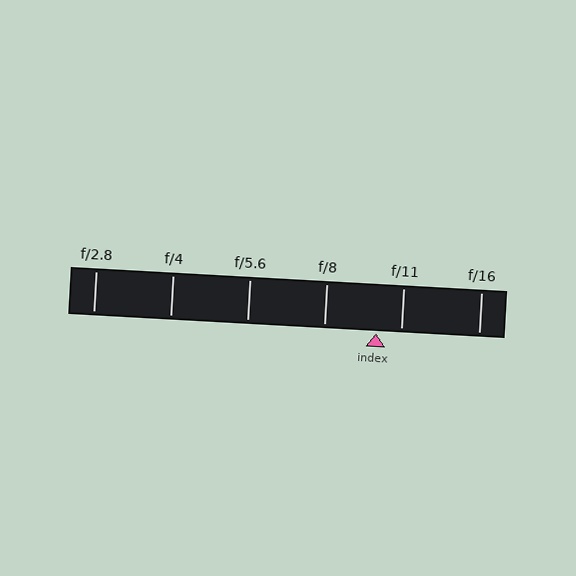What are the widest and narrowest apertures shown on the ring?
The widest aperture shown is f/2.8 and the narrowest is f/16.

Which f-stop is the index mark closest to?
The index mark is closest to f/11.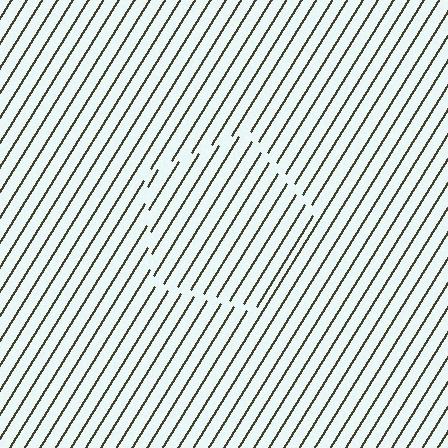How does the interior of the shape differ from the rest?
The interior of the shape contains the same grating, shifted by half a period — the contour is defined by the phase discontinuity where line-ends from the inner and outer gratings abut.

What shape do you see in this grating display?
An illusory pentagon. The interior of the shape contains the same grating, shifted by half a period — the contour is defined by the phase discontinuity where line-ends from the inner and outer gratings abut.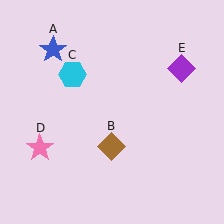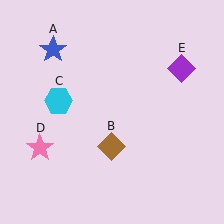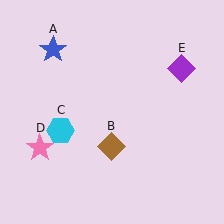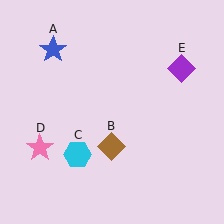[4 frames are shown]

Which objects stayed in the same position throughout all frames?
Blue star (object A) and brown diamond (object B) and pink star (object D) and purple diamond (object E) remained stationary.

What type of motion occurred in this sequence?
The cyan hexagon (object C) rotated counterclockwise around the center of the scene.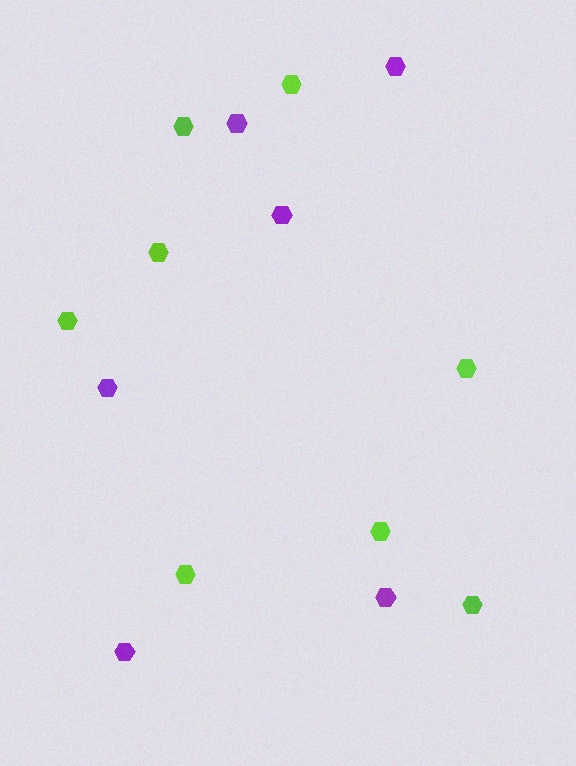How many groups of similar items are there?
There are 2 groups: one group of lime hexagons (8) and one group of purple hexagons (6).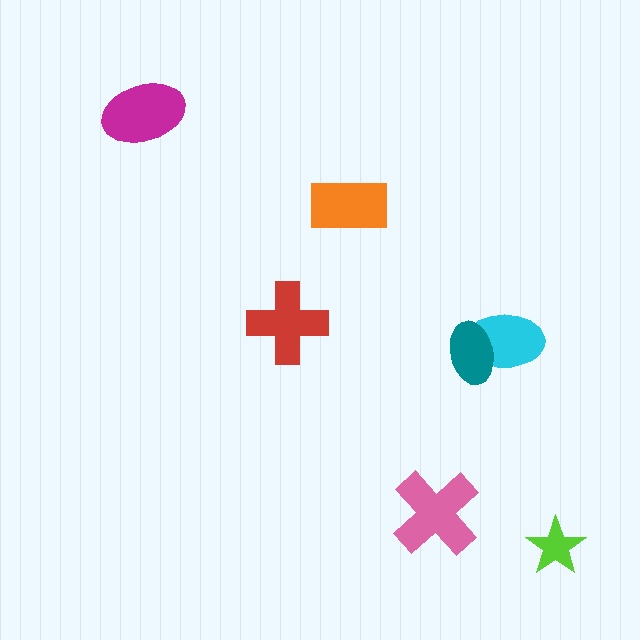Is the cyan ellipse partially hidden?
Yes, it is partially covered by another shape.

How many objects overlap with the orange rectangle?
0 objects overlap with the orange rectangle.